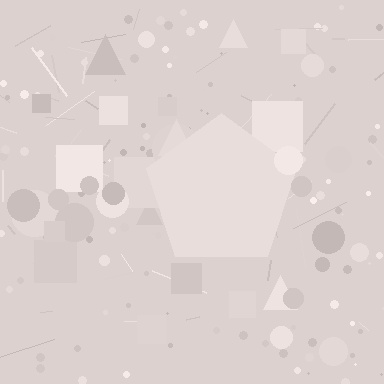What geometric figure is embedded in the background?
A pentagon is embedded in the background.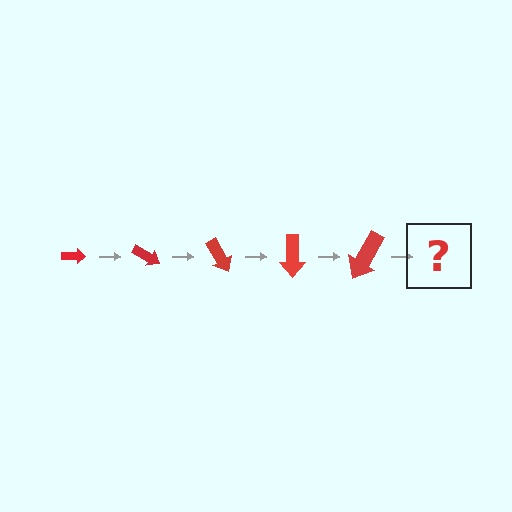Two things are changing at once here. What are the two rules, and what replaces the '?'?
The two rules are that the arrow grows larger each step and it rotates 30 degrees each step. The '?' should be an arrow, larger than the previous one and rotated 150 degrees from the start.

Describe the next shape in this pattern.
It should be an arrow, larger than the previous one and rotated 150 degrees from the start.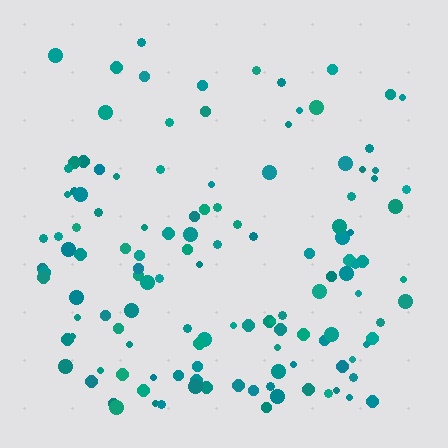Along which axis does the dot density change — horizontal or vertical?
Vertical.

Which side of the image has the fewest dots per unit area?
The top.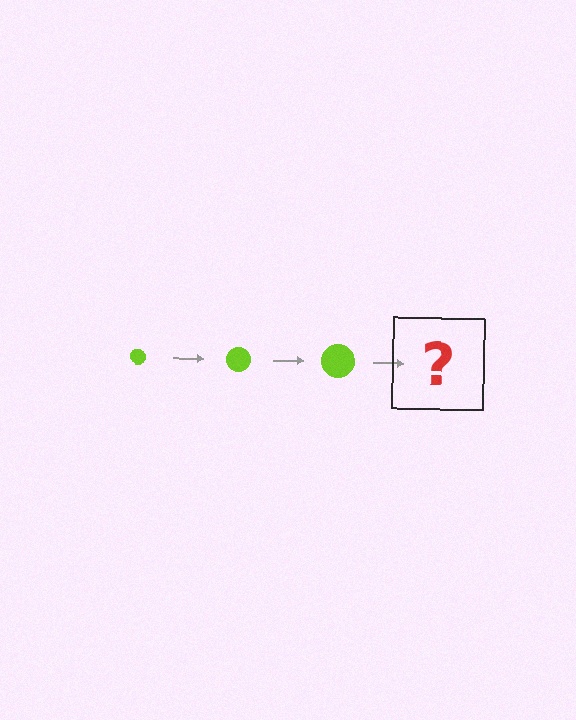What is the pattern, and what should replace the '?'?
The pattern is that the circle gets progressively larger each step. The '?' should be a lime circle, larger than the previous one.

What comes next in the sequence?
The next element should be a lime circle, larger than the previous one.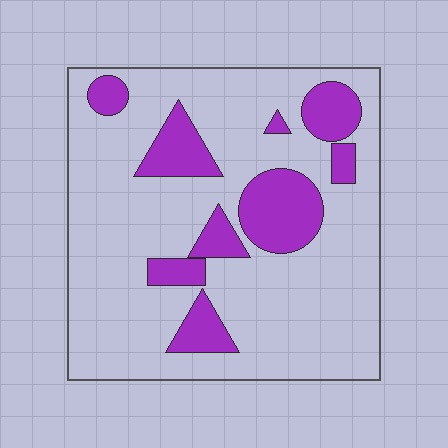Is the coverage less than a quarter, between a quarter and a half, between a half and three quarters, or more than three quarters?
Less than a quarter.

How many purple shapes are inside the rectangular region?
9.